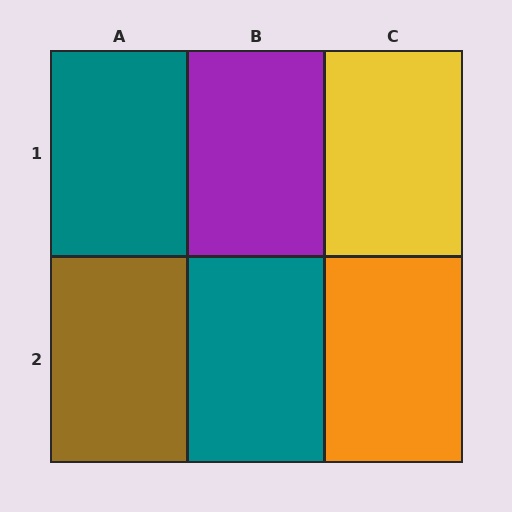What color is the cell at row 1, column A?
Teal.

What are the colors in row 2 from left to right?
Brown, teal, orange.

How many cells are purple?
1 cell is purple.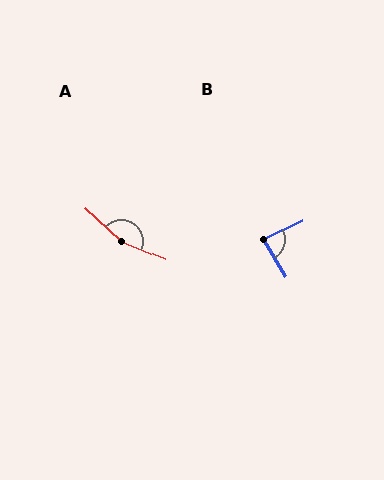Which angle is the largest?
A, at approximately 160 degrees.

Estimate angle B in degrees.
Approximately 84 degrees.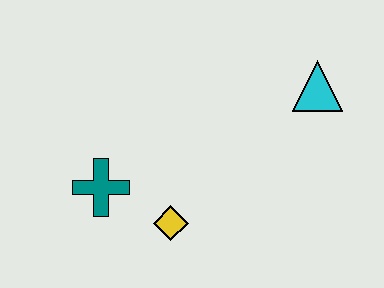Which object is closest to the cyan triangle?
The yellow diamond is closest to the cyan triangle.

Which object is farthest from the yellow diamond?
The cyan triangle is farthest from the yellow diamond.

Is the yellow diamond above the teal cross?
No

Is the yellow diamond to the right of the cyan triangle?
No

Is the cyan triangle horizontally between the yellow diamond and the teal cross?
No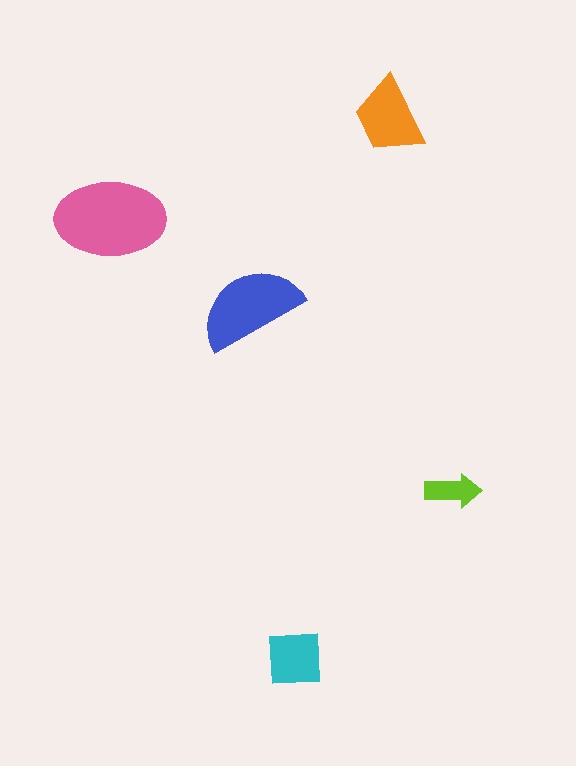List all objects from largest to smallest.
The pink ellipse, the blue semicircle, the orange trapezoid, the cyan square, the lime arrow.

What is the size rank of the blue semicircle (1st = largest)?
2nd.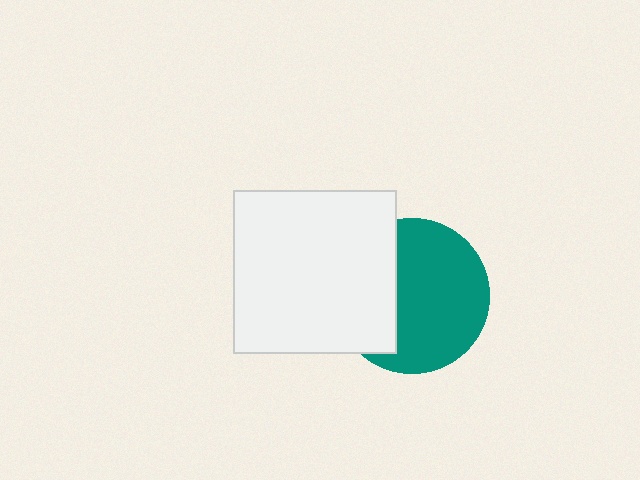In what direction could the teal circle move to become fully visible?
The teal circle could move right. That would shift it out from behind the white square entirely.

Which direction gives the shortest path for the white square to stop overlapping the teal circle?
Moving left gives the shortest separation.